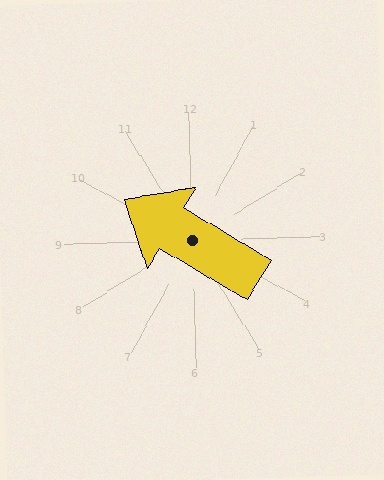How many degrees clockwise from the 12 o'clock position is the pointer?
Approximately 302 degrees.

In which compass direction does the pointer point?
Northwest.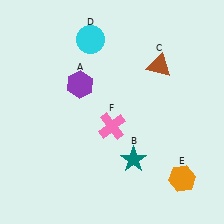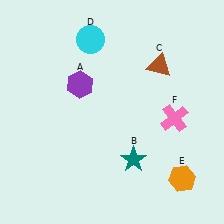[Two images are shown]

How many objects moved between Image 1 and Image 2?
1 object moved between the two images.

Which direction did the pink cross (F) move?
The pink cross (F) moved right.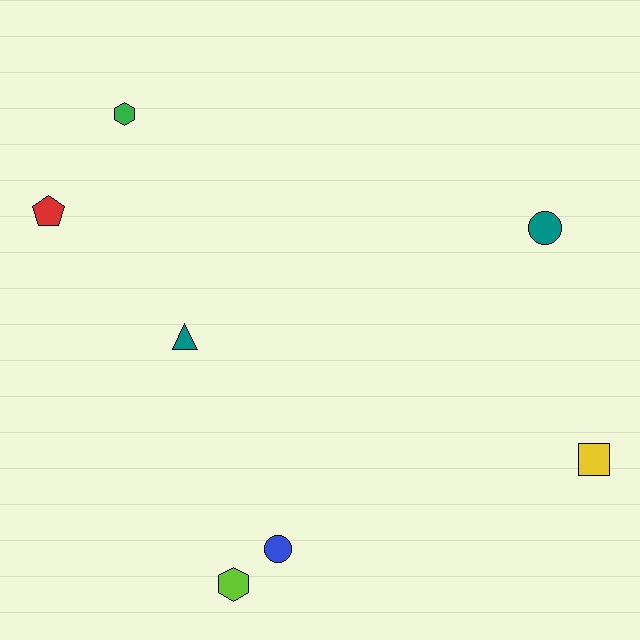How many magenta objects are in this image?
There are no magenta objects.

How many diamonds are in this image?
There are no diamonds.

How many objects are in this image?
There are 7 objects.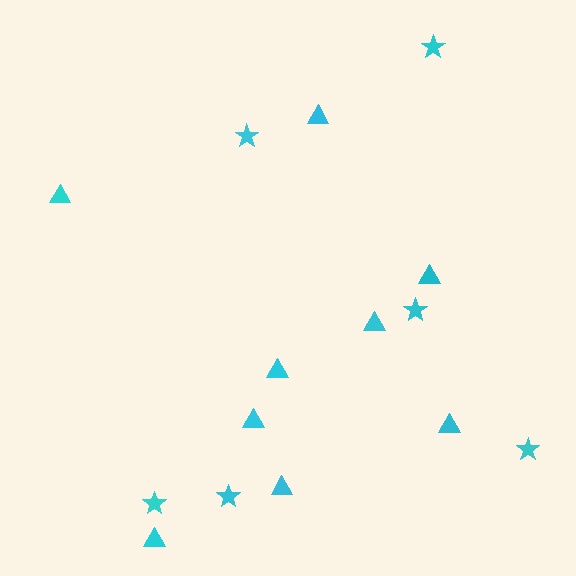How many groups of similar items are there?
There are 2 groups: one group of stars (6) and one group of triangles (9).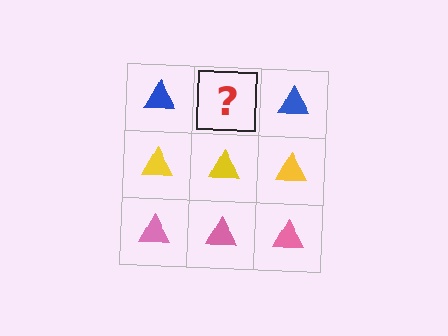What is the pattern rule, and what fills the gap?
The rule is that each row has a consistent color. The gap should be filled with a blue triangle.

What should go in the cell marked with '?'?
The missing cell should contain a blue triangle.